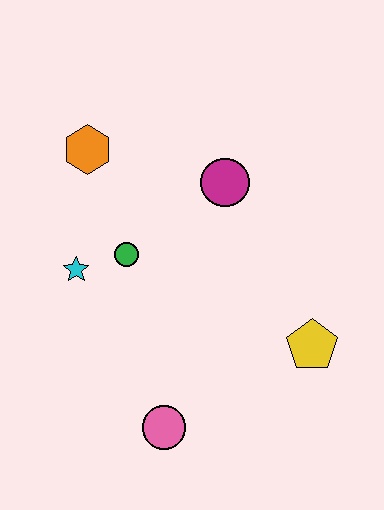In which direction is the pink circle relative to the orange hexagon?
The pink circle is below the orange hexagon.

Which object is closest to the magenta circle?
The green circle is closest to the magenta circle.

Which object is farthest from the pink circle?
The orange hexagon is farthest from the pink circle.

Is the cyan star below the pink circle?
No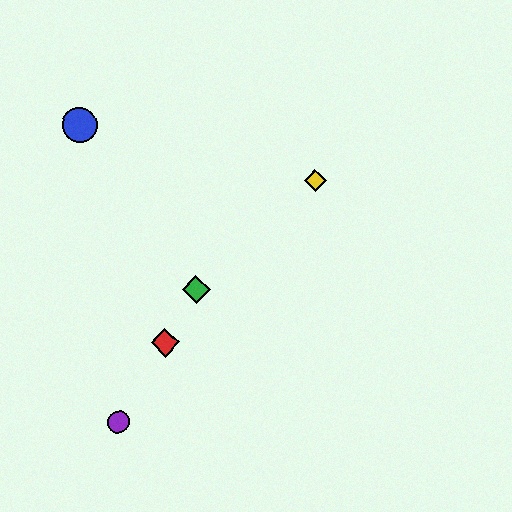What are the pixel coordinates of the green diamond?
The green diamond is at (196, 289).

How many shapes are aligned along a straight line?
3 shapes (the red diamond, the green diamond, the purple circle) are aligned along a straight line.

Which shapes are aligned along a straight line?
The red diamond, the green diamond, the purple circle are aligned along a straight line.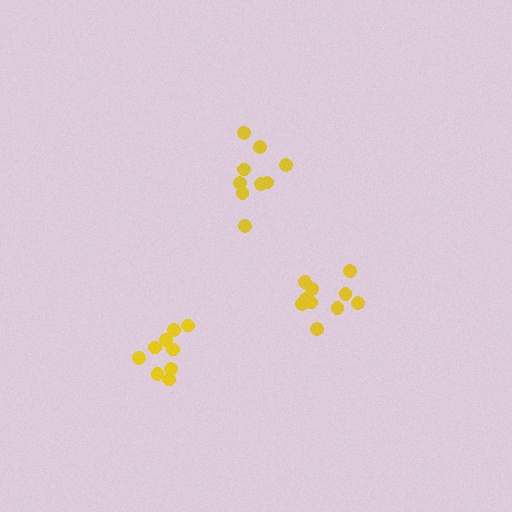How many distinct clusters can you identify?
There are 3 distinct clusters.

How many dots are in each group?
Group 1: 9 dots, Group 2: 10 dots, Group 3: 9 dots (28 total).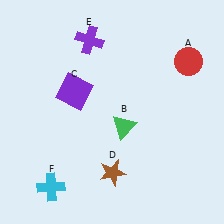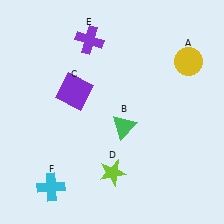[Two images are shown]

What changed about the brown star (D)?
In Image 1, D is brown. In Image 2, it changed to lime.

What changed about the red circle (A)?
In Image 1, A is red. In Image 2, it changed to yellow.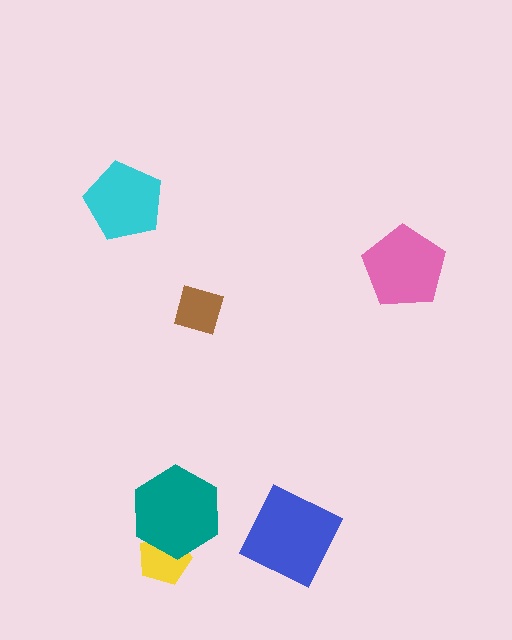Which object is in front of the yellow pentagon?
The teal hexagon is in front of the yellow pentagon.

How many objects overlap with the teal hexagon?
1 object overlaps with the teal hexagon.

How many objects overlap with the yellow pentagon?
1 object overlaps with the yellow pentagon.